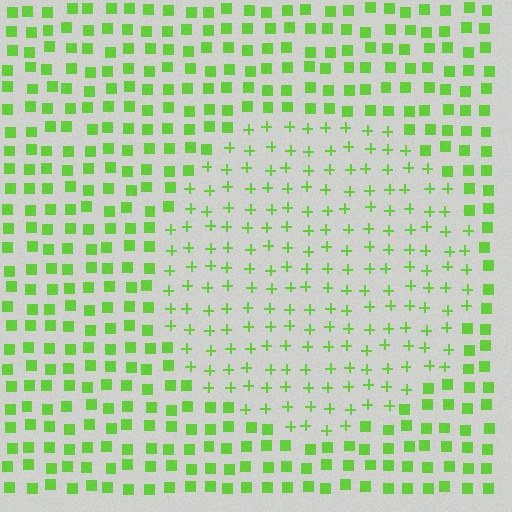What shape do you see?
I see a circle.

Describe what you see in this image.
The image is filled with small lime elements arranged in a uniform grid. A circle-shaped region contains plus signs, while the surrounding area contains squares. The boundary is defined purely by the change in element shape.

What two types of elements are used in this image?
The image uses plus signs inside the circle region and squares outside it.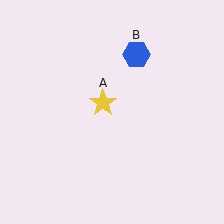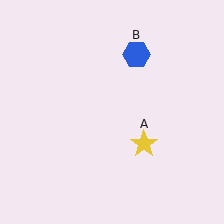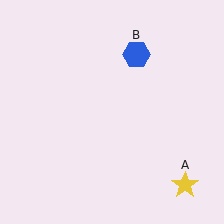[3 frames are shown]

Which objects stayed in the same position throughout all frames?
Blue hexagon (object B) remained stationary.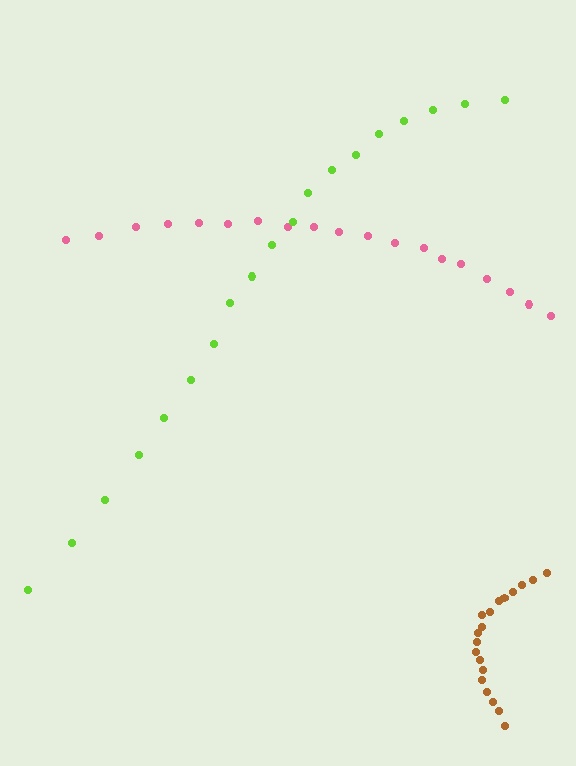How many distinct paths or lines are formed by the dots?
There are 3 distinct paths.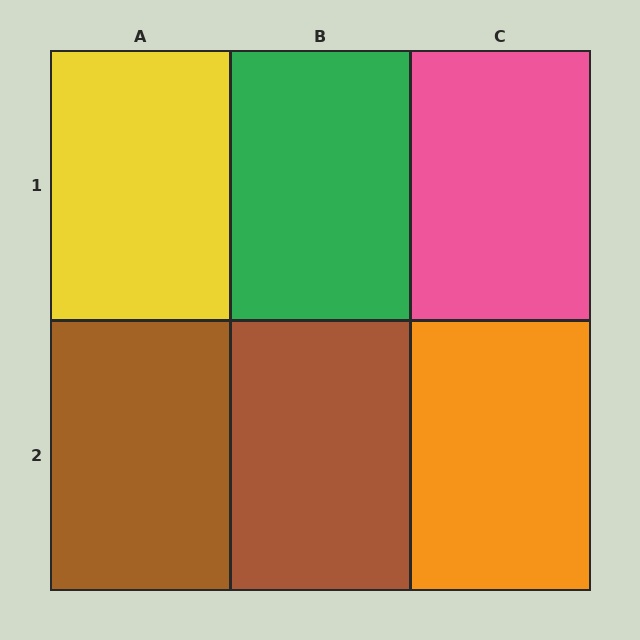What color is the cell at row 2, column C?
Orange.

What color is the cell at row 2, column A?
Brown.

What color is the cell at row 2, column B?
Brown.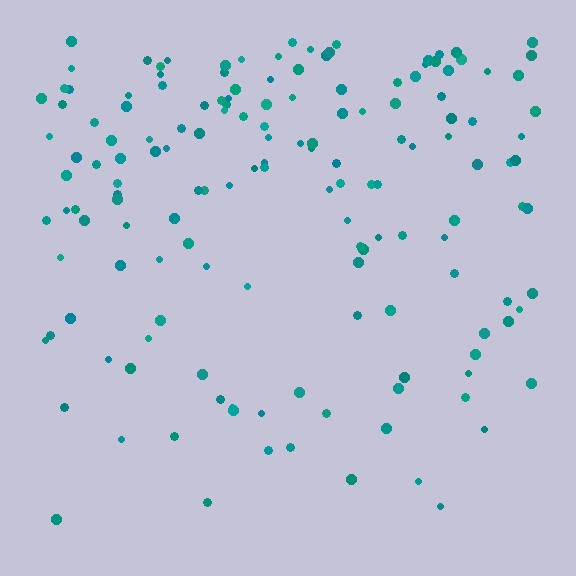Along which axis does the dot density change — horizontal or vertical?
Vertical.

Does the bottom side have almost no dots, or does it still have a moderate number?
Still a moderate number, just noticeably fewer than the top.